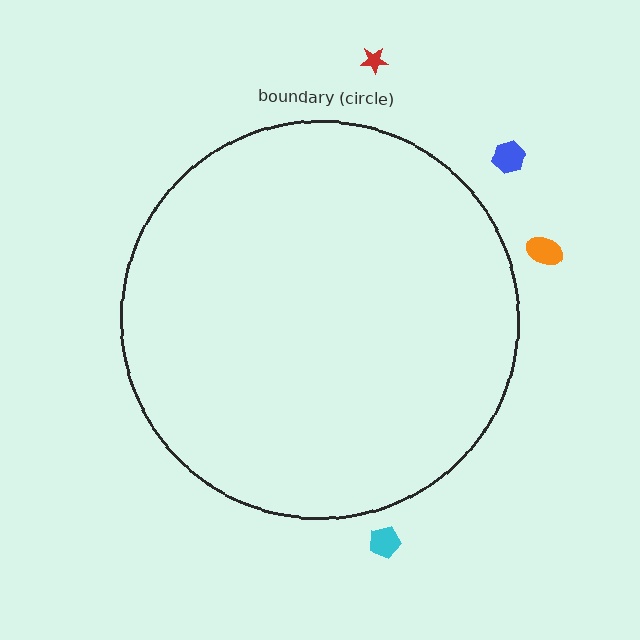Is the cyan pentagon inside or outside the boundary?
Outside.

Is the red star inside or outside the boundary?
Outside.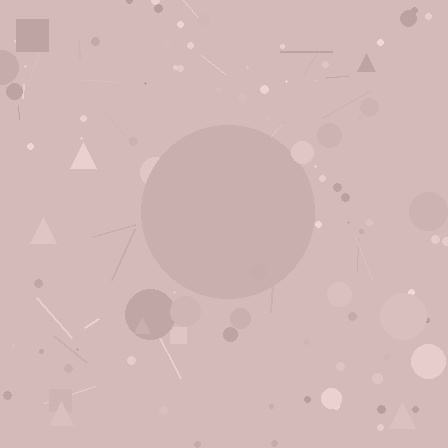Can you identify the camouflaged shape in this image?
The camouflaged shape is a circle.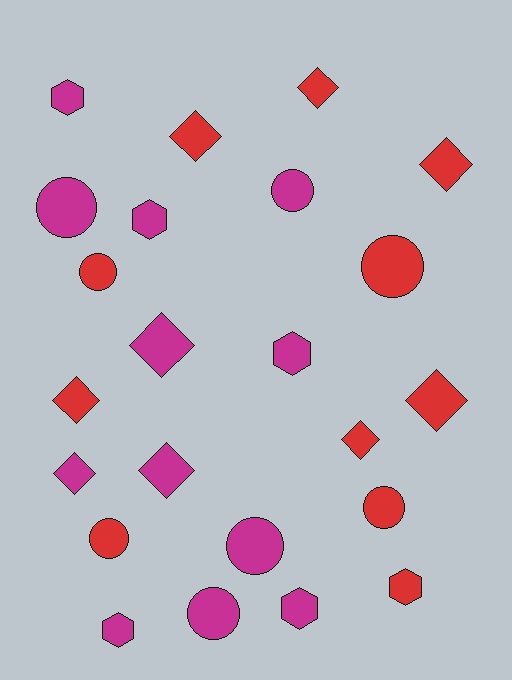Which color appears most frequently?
Magenta, with 12 objects.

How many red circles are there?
There are 4 red circles.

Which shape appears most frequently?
Diamond, with 9 objects.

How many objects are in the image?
There are 23 objects.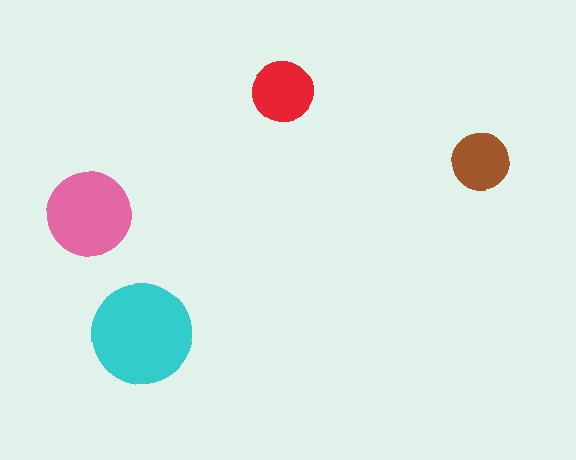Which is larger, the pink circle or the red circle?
The pink one.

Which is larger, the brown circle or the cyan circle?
The cyan one.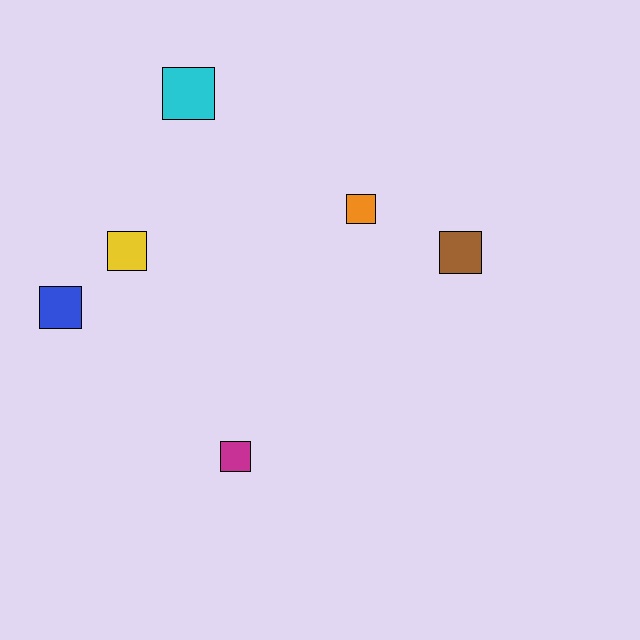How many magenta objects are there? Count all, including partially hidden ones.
There is 1 magenta object.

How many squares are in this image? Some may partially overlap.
There are 6 squares.